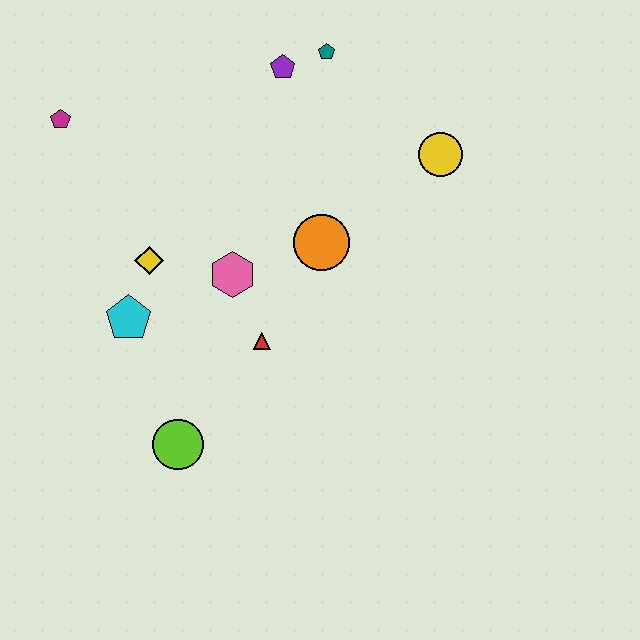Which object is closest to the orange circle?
The pink hexagon is closest to the orange circle.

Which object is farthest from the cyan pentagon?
The yellow circle is farthest from the cyan pentagon.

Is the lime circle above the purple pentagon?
No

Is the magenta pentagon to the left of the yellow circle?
Yes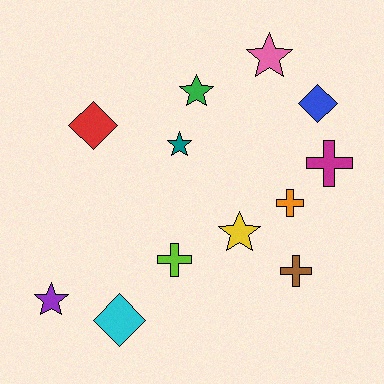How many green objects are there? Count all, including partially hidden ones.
There is 1 green object.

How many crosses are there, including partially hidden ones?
There are 4 crosses.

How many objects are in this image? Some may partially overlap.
There are 12 objects.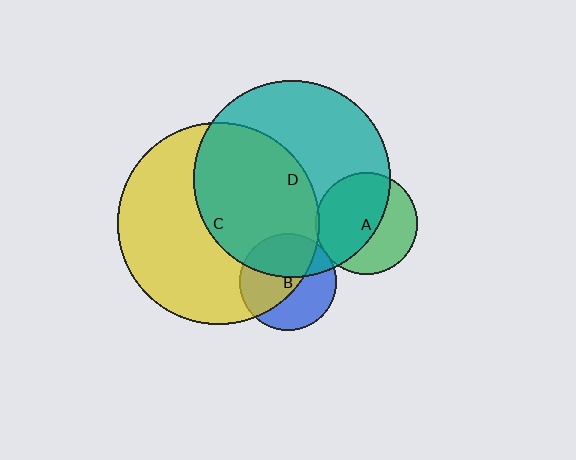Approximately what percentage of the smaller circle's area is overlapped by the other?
Approximately 40%.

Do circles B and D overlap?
Yes.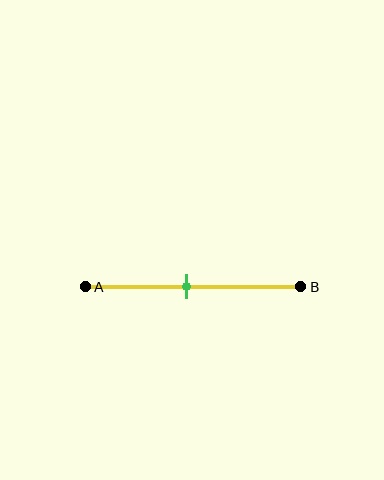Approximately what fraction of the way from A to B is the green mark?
The green mark is approximately 45% of the way from A to B.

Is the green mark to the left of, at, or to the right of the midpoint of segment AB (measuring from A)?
The green mark is to the left of the midpoint of segment AB.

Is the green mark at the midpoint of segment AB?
No, the mark is at about 45% from A, not at the 50% midpoint.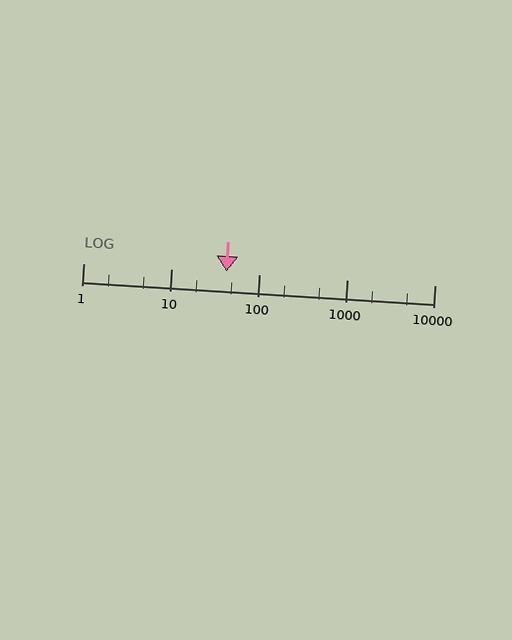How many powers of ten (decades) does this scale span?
The scale spans 4 decades, from 1 to 10000.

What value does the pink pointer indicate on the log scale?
The pointer indicates approximately 43.